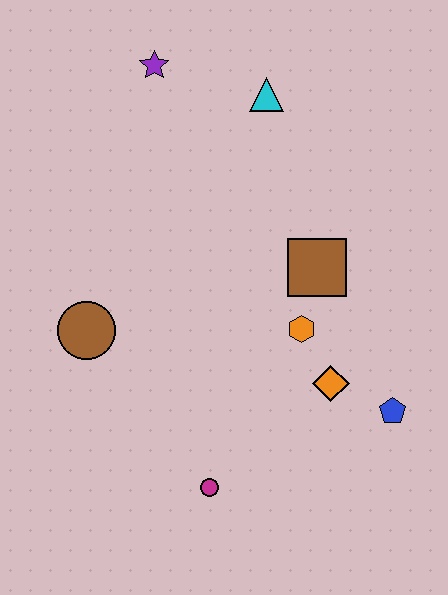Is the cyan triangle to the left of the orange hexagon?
Yes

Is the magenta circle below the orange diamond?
Yes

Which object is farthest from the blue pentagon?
The purple star is farthest from the blue pentagon.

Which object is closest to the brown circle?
The magenta circle is closest to the brown circle.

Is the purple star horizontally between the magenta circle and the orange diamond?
No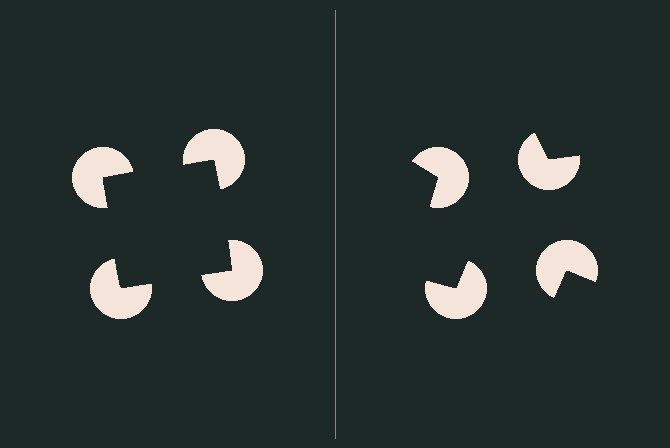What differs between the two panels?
The pac-man discs are positioned identically on both sides; only the wedge orientations differ. On the left they align to a square; on the right they are misaligned.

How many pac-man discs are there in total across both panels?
8 — 4 on each side.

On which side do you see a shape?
An illusory square appears on the left side. On the right side the wedge cuts are rotated, so no coherent shape forms.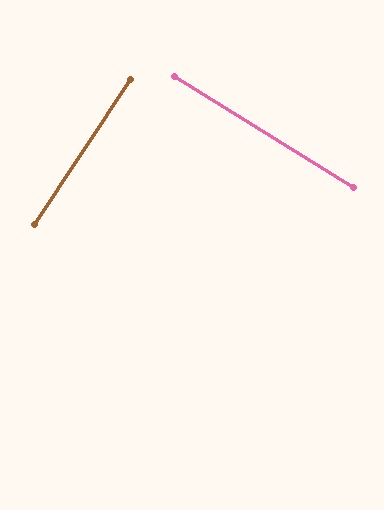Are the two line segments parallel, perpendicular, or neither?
Perpendicular — they meet at approximately 88°.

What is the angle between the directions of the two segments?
Approximately 88 degrees.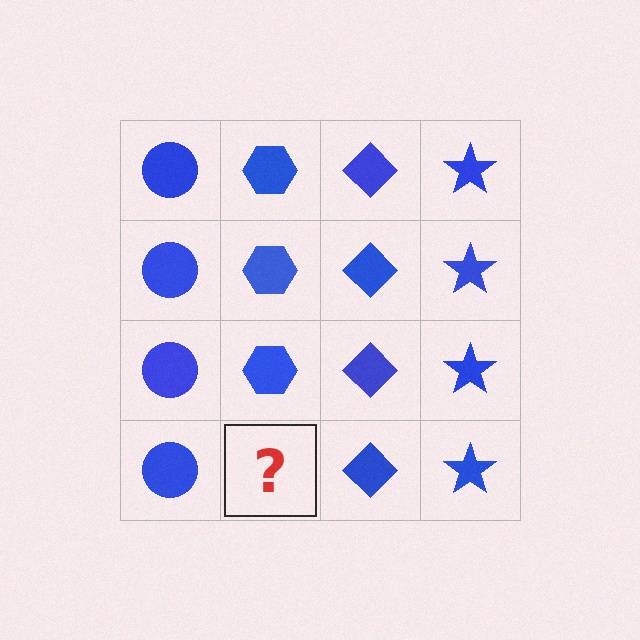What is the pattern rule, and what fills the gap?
The rule is that each column has a consistent shape. The gap should be filled with a blue hexagon.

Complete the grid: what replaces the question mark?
The question mark should be replaced with a blue hexagon.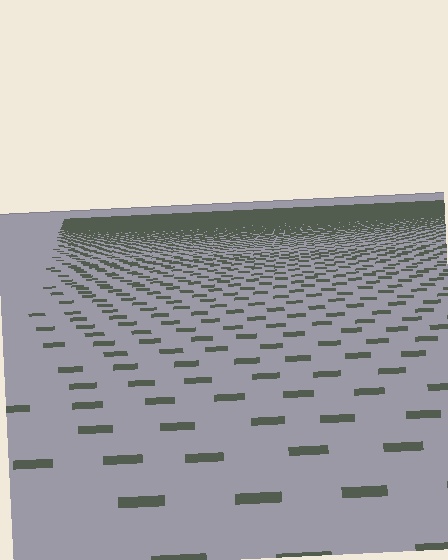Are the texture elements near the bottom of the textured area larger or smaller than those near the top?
Larger. Near the bottom, elements are closer to the viewer and appear at a bigger on-screen size.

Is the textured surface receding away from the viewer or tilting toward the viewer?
The surface is receding away from the viewer. Texture elements get smaller and denser toward the top.